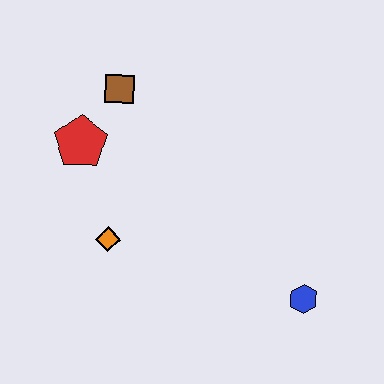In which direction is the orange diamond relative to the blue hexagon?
The orange diamond is to the left of the blue hexagon.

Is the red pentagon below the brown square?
Yes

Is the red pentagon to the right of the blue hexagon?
No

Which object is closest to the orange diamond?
The red pentagon is closest to the orange diamond.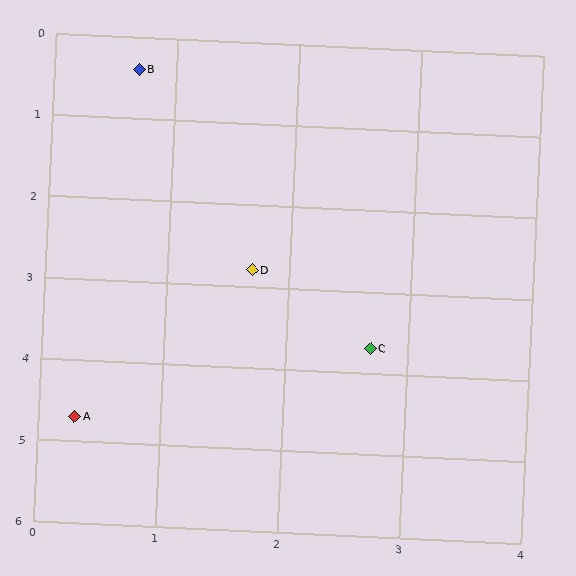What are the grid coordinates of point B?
Point B is at approximately (0.7, 0.4).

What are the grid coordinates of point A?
Point A is at approximately (0.3, 4.7).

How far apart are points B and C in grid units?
Points B and C are about 3.9 grid units apart.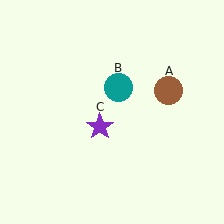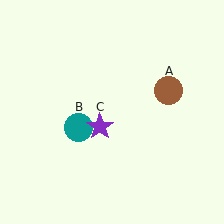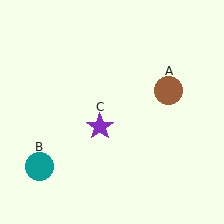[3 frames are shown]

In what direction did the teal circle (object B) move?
The teal circle (object B) moved down and to the left.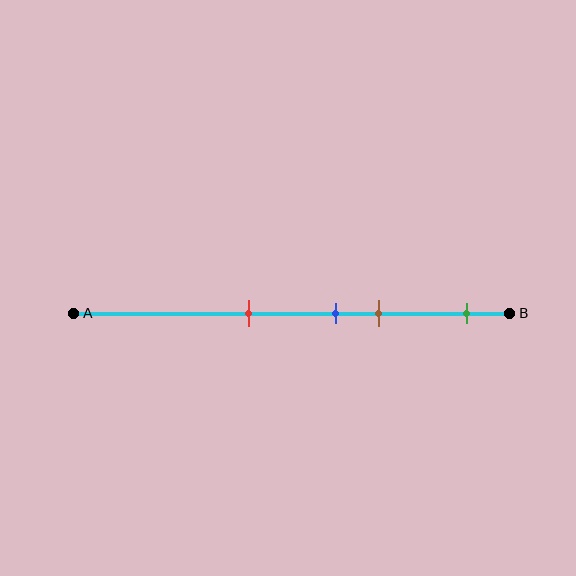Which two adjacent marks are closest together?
The blue and brown marks are the closest adjacent pair.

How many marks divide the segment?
There are 4 marks dividing the segment.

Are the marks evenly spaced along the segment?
No, the marks are not evenly spaced.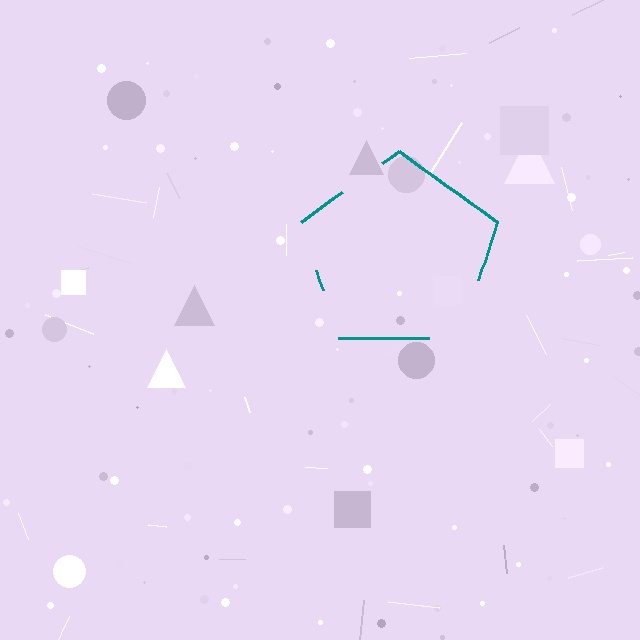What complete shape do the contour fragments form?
The contour fragments form a pentagon.